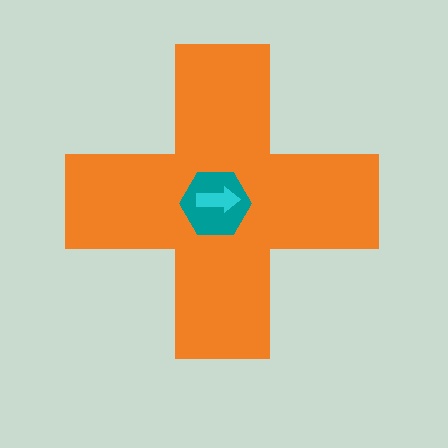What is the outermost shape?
The orange cross.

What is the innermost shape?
The cyan arrow.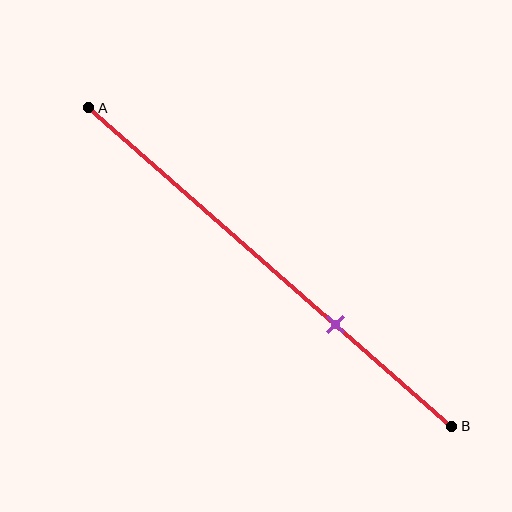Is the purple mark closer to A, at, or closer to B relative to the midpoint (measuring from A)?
The purple mark is closer to point B than the midpoint of segment AB.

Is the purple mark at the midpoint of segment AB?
No, the mark is at about 70% from A, not at the 50% midpoint.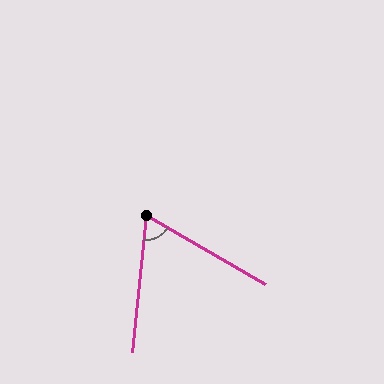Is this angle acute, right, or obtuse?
It is acute.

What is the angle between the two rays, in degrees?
Approximately 66 degrees.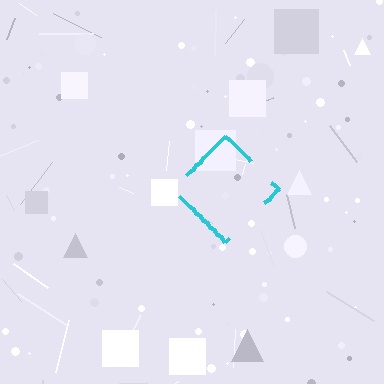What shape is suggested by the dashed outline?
The dashed outline suggests a diamond.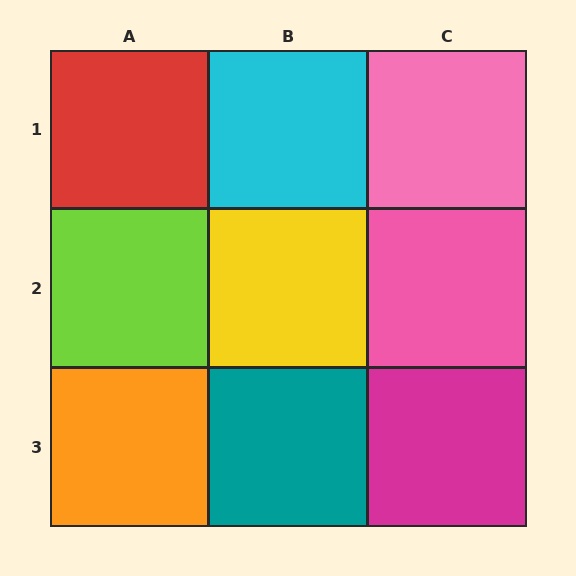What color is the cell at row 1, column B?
Cyan.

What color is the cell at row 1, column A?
Red.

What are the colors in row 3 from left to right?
Orange, teal, magenta.